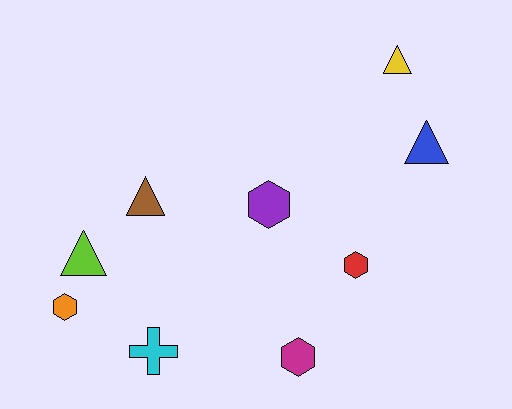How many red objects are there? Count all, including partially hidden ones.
There is 1 red object.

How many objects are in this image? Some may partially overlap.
There are 9 objects.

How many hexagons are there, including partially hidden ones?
There are 4 hexagons.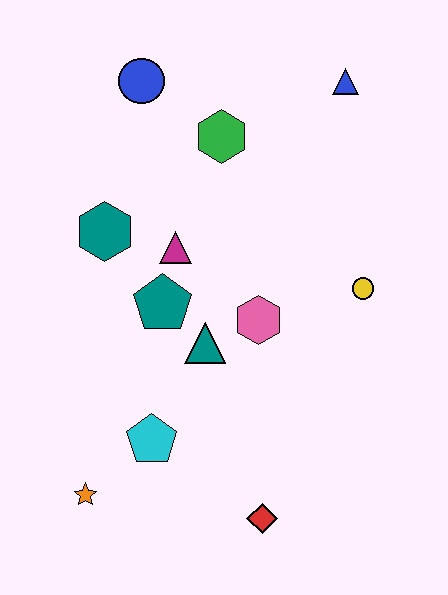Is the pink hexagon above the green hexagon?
No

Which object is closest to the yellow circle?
The pink hexagon is closest to the yellow circle.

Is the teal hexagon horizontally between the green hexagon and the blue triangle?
No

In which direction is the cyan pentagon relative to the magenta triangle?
The cyan pentagon is below the magenta triangle.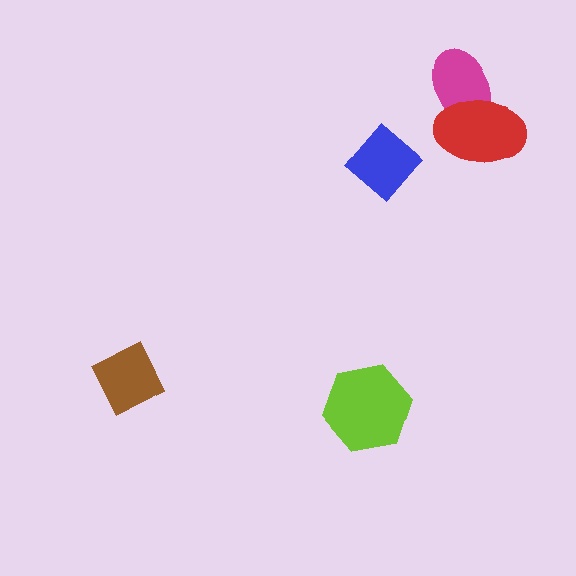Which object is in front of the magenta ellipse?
The red ellipse is in front of the magenta ellipse.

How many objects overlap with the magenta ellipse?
1 object overlaps with the magenta ellipse.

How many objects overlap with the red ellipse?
1 object overlaps with the red ellipse.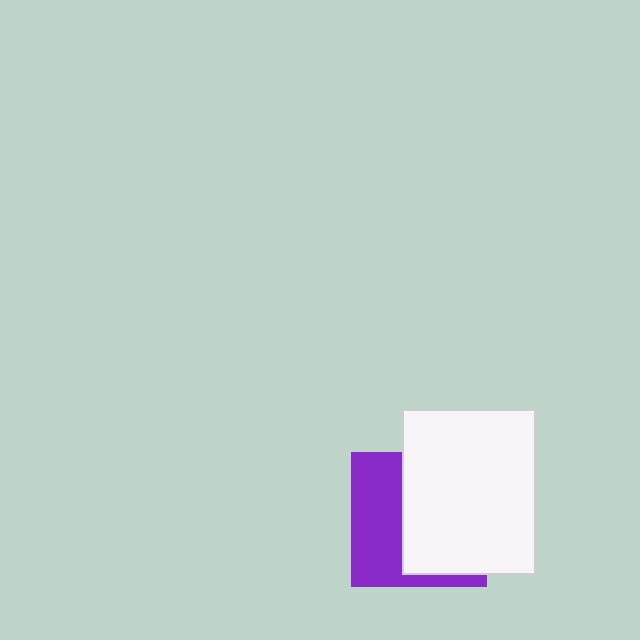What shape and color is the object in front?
The object in front is a white rectangle.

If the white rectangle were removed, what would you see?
You would see the complete purple square.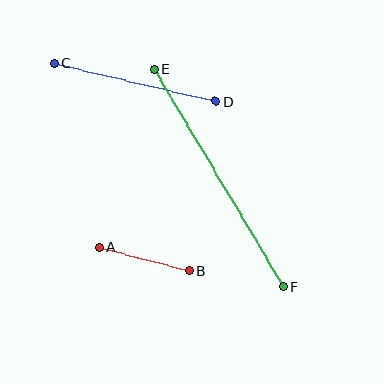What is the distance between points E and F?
The distance is approximately 253 pixels.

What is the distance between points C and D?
The distance is approximately 166 pixels.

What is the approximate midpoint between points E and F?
The midpoint is at approximately (219, 178) pixels.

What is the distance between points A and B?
The distance is approximately 94 pixels.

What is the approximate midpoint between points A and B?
The midpoint is at approximately (144, 259) pixels.